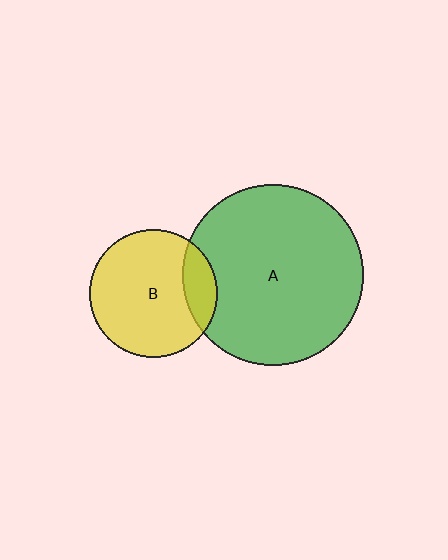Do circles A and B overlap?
Yes.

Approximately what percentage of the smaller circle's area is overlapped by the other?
Approximately 15%.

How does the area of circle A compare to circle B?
Approximately 2.0 times.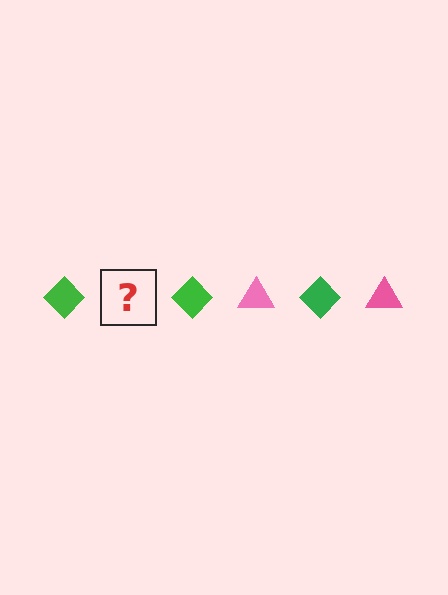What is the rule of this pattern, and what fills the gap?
The rule is that the pattern alternates between green diamond and pink triangle. The gap should be filled with a pink triangle.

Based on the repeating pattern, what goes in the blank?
The blank should be a pink triangle.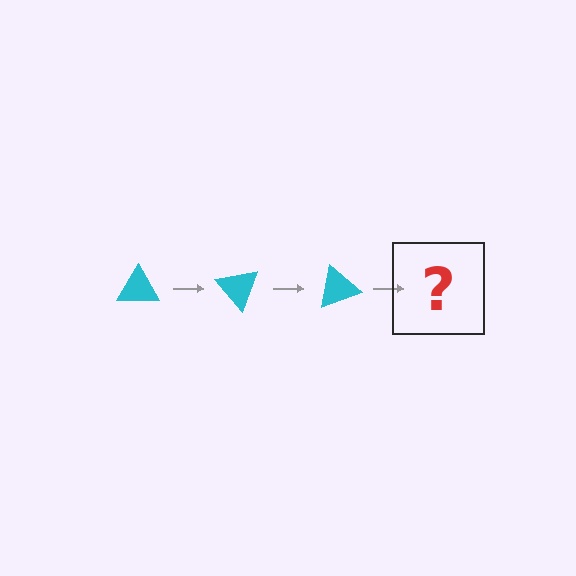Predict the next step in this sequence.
The next step is a cyan triangle rotated 150 degrees.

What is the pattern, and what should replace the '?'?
The pattern is that the triangle rotates 50 degrees each step. The '?' should be a cyan triangle rotated 150 degrees.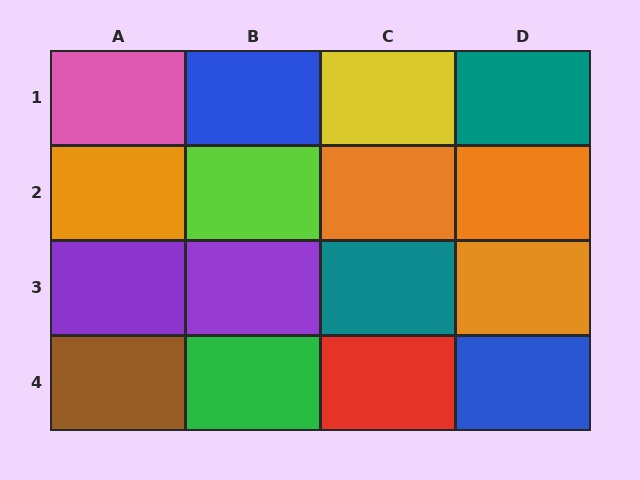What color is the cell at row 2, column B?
Lime.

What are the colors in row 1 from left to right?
Pink, blue, yellow, teal.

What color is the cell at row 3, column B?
Purple.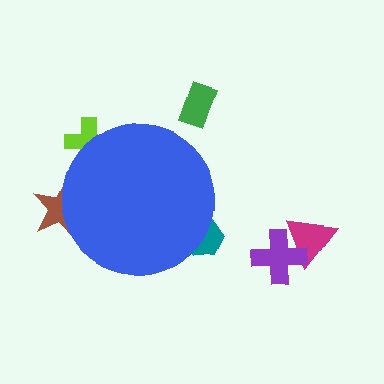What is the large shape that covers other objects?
A blue circle.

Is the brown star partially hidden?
Yes, the brown star is partially hidden behind the blue circle.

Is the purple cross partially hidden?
No, the purple cross is fully visible.